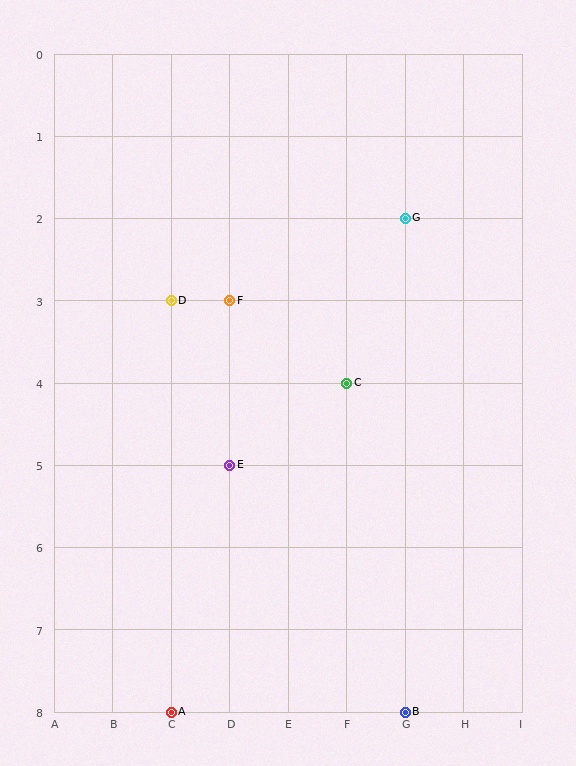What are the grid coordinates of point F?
Point F is at grid coordinates (D, 3).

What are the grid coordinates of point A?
Point A is at grid coordinates (C, 8).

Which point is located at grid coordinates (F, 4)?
Point C is at (F, 4).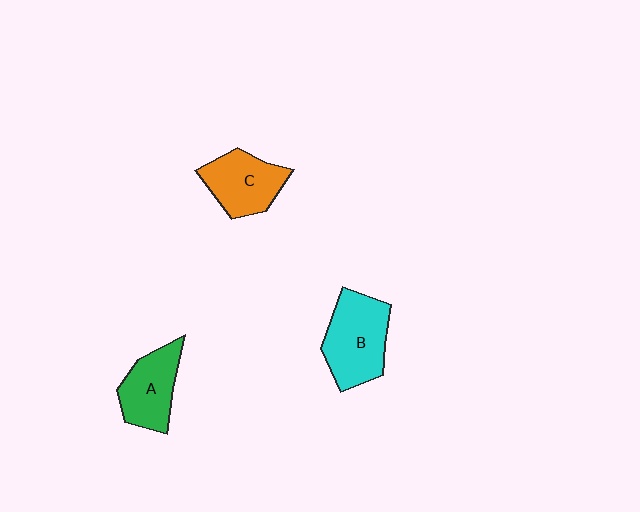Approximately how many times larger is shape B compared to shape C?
Approximately 1.3 times.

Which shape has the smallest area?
Shape A (green).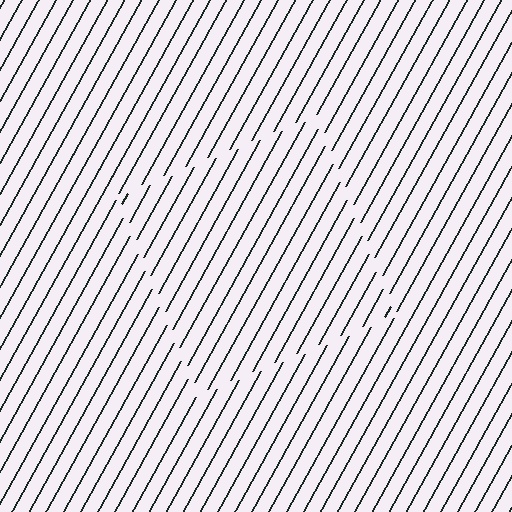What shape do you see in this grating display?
An illusory square. The interior of the shape contains the same grating, shifted by half a period — the contour is defined by the phase discontinuity where line-ends from the inner and outer gratings abut.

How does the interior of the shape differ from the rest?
The interior of the shape contains the same grating, shifted by half a period — the contour is defined by the phase discontinuity where line-ends from the inner and outer gratings abut.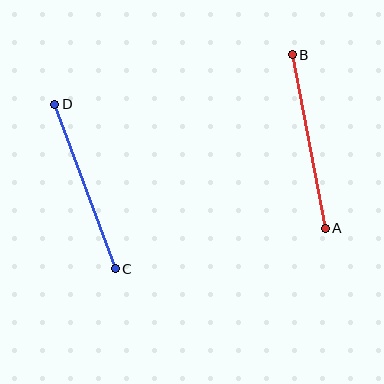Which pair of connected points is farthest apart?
Points A and B are farthest apart.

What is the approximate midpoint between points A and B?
The midpoint is at approximately (309, 142) pixels.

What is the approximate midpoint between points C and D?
The midpoint is at approximately (85, 186) pixels.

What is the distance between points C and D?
The distance is approximately 175 pixels.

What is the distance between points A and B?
The distance is approximately 177 pixels.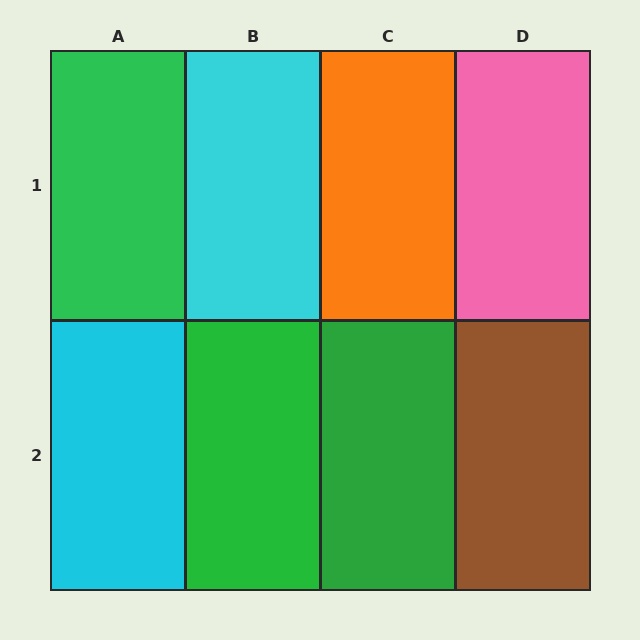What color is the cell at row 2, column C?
Green.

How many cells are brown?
1 cell is brown.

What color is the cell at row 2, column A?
Cyan.